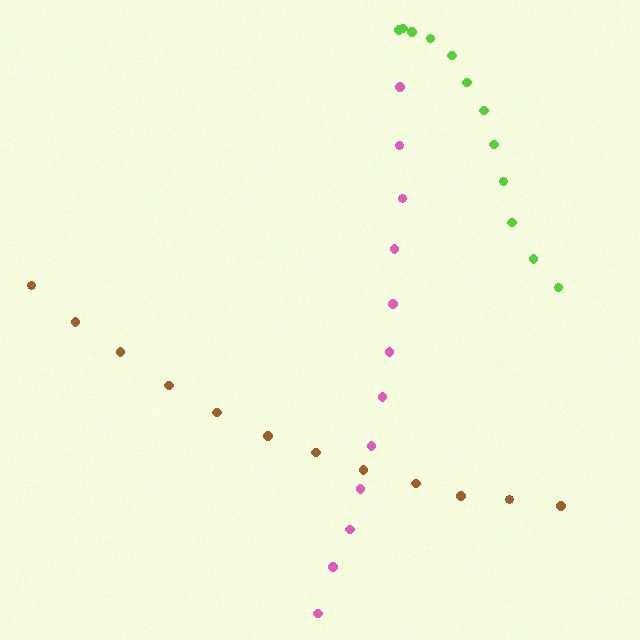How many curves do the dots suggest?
There are 3 distinct paths.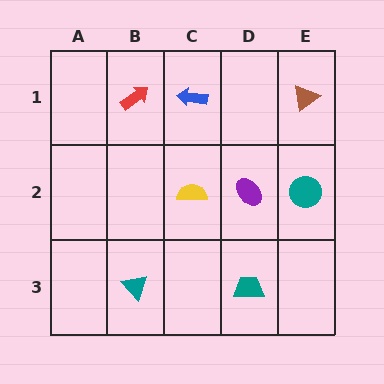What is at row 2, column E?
A teal circle.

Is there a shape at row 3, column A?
No, that cell is empty.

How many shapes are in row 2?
3 shapes.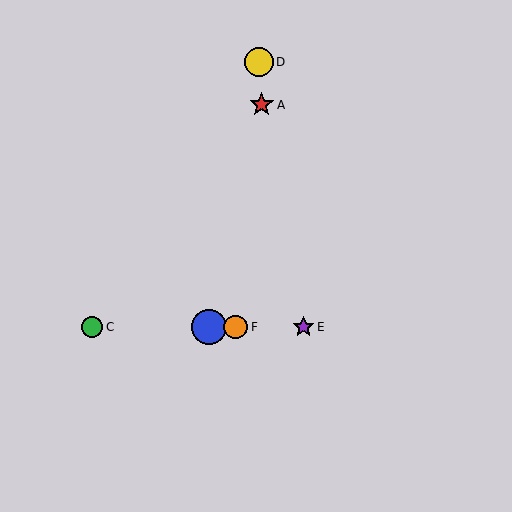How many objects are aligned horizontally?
4 objects (B, C, E, F) are aligned horizontally.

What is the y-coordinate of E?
Object E is at y≈327.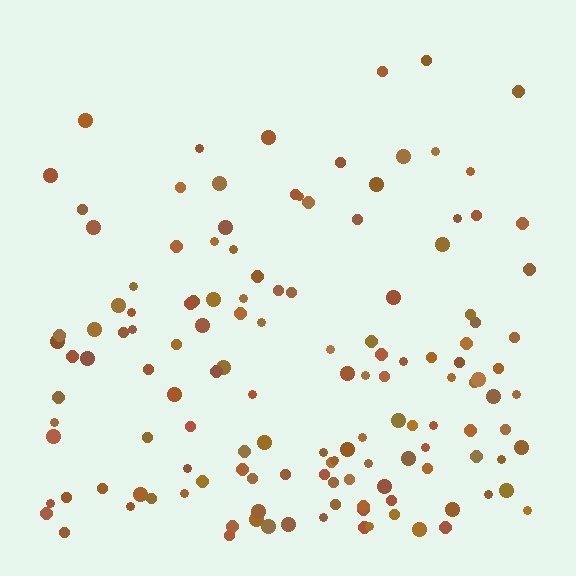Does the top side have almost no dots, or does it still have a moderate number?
Still a moderate number, just noticeably fewer than the bottom.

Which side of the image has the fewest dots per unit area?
The top.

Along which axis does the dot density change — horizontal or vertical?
Vertical.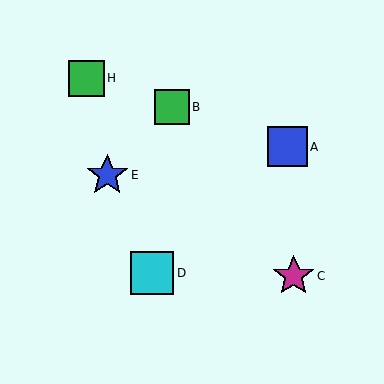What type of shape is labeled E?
Shape E is a blue star.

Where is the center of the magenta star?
The center of the magenta star is at (294, 276).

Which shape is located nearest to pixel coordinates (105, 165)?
The blue star (labeled E) at (107, 175) is nearest to that location.